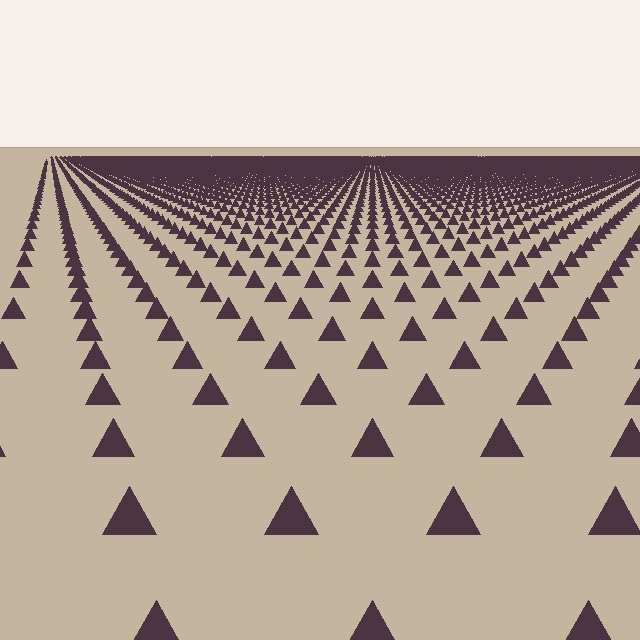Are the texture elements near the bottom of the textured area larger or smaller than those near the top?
Larger. Near the bottom, elements are closer to the viewer and appear at a bigger on-screen size.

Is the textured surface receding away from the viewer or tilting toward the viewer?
The surface is receding away from the viewer. Texture elements get smaller and denser toward the top.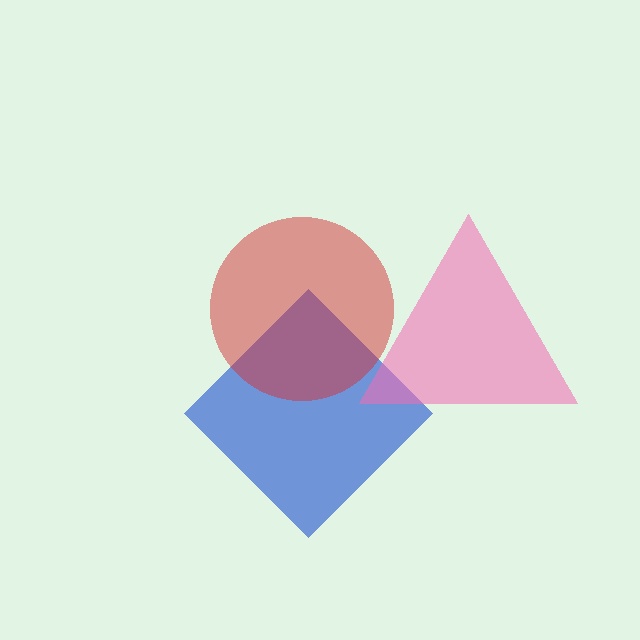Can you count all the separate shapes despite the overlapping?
Yes, there are 3 separate shapes.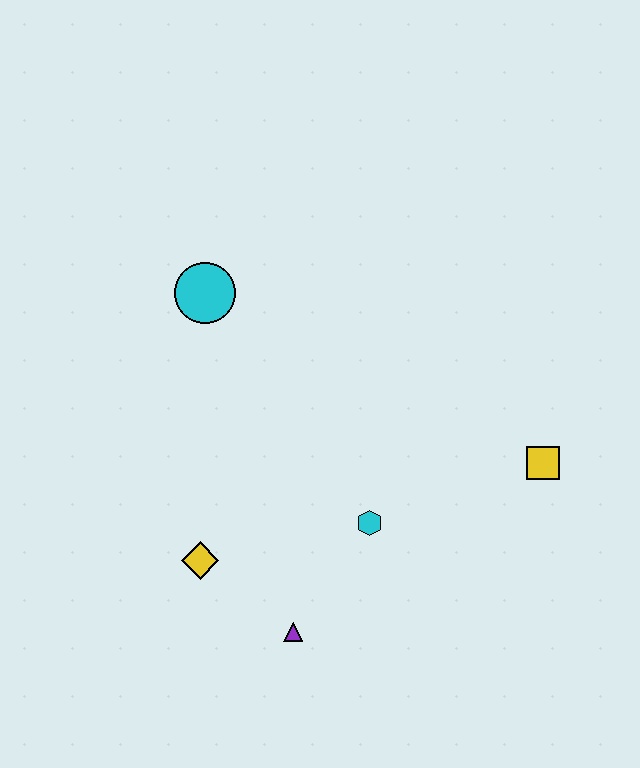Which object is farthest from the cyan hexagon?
The cyan circle is farthest from the cyan hexagon.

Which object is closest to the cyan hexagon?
The purple triangle is closest to the cyan hexagon.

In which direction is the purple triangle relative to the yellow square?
The purple triangle is to the left of the yellow square.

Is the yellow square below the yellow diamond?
No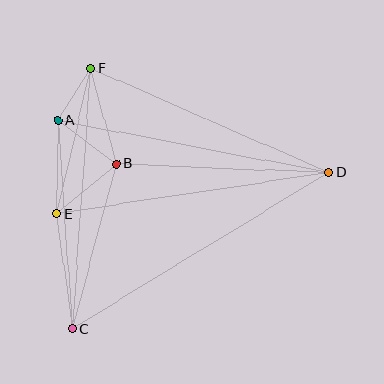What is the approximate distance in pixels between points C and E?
The distance between C and E is approximately 116 pixels.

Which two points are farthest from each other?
Points C and D are farthest from each other.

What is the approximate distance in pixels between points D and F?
The distance between D and F is approximately 260 pixels.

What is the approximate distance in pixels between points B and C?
The distance between B and C is approximately 170 pixels.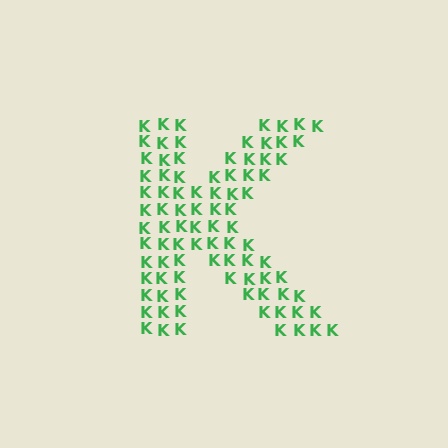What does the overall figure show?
The overall figure shows the letter K.